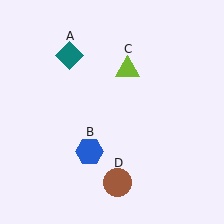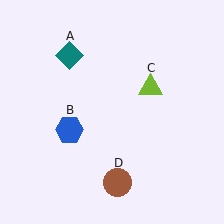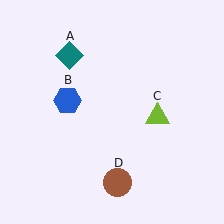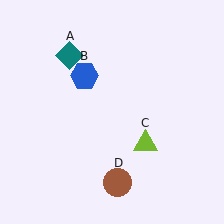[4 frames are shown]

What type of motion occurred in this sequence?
The blue hexagon (object B), lime triangle (object C) rotated clockwise around the center of the scene.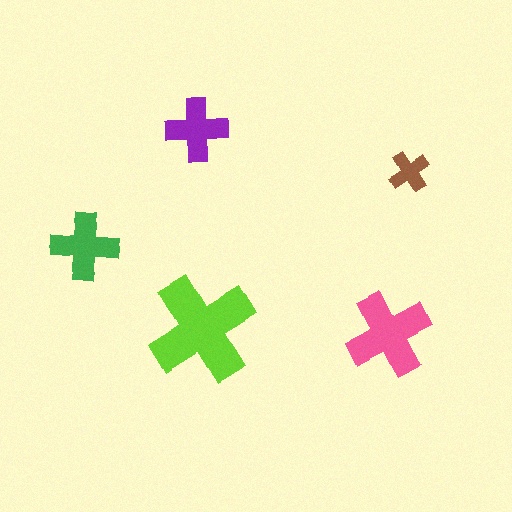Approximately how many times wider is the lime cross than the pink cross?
About 1.5 times wider.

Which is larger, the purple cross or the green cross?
The green one.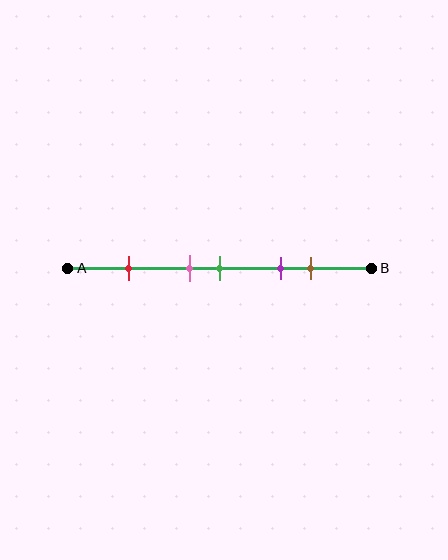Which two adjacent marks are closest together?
The pink and green marks are the closest adjacent pair.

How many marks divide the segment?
There are 5 marks dividing the segment.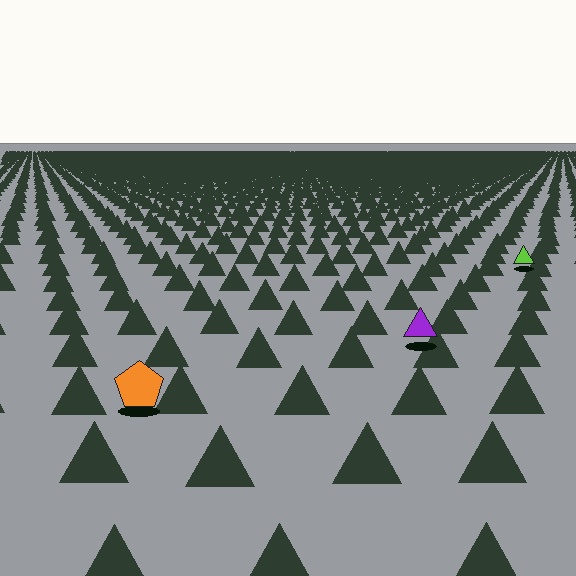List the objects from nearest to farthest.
From nearest to farthest: the orange pentagon, the purple triangle, the lime triangle.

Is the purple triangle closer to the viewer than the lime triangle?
Yes. The purple triangle is closer — you can tell from the texture gradient: the ground texture is coarser near it.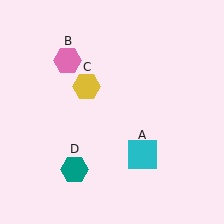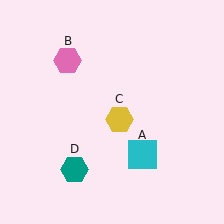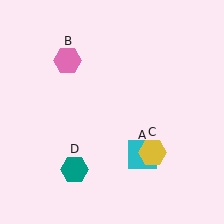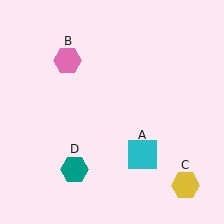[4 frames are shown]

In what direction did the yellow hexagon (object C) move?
The yellow hexagon (object C) moved down and to the right.